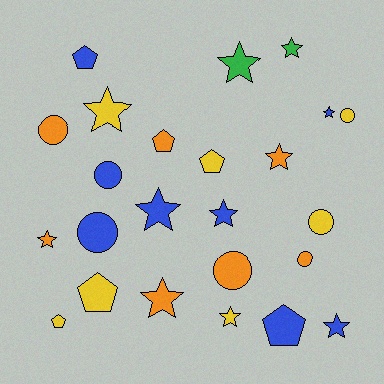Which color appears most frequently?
Blue, with 8 objects.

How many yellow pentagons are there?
There are 3 yellow pentagons.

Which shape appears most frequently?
Star, with 11 objects.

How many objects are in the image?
There are 24 objects.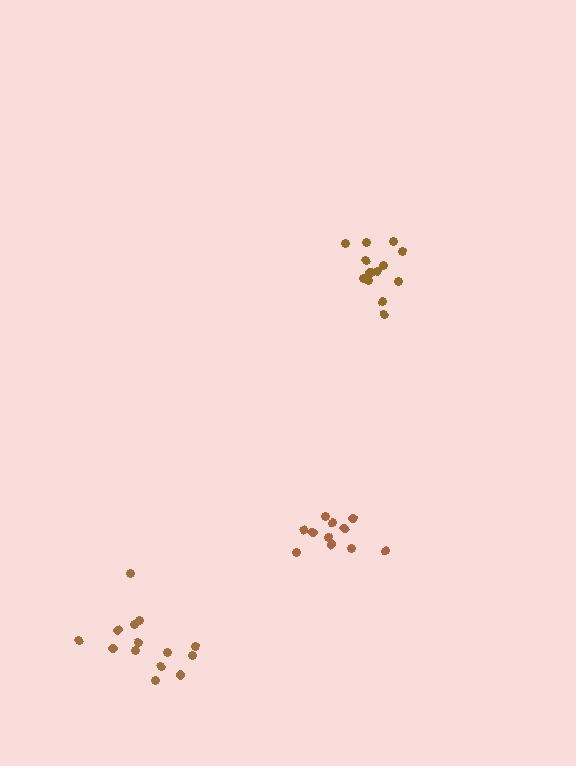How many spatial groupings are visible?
There are 3 spatial groupings.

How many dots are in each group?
Group 1: 15 dots, Group 2: 14 dots, Group 3: 11 dots (40 total).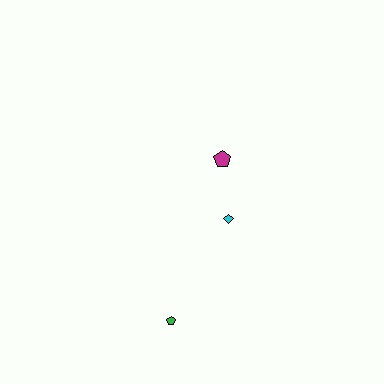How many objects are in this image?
There are 3 objects.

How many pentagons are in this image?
There are 2 pentagons.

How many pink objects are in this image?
There are no pink objects.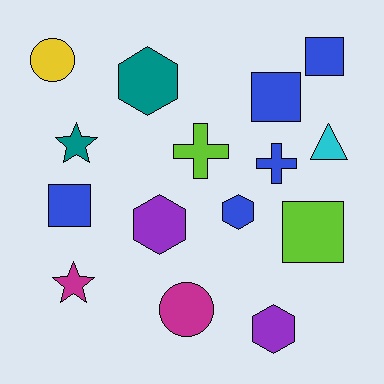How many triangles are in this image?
There is 1 triangle.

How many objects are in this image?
There are 15 objects.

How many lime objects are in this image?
There are 2 lime objects.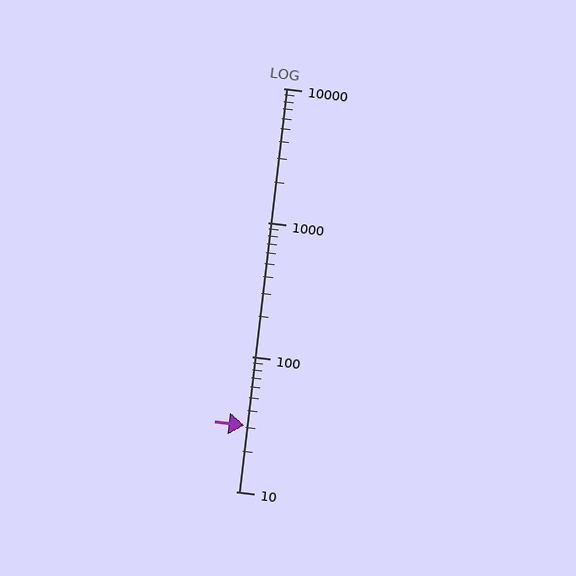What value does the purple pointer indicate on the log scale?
The pointer indicates approximately 31.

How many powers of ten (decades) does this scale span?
The scale spans 3 decades, from 10 to 10000.